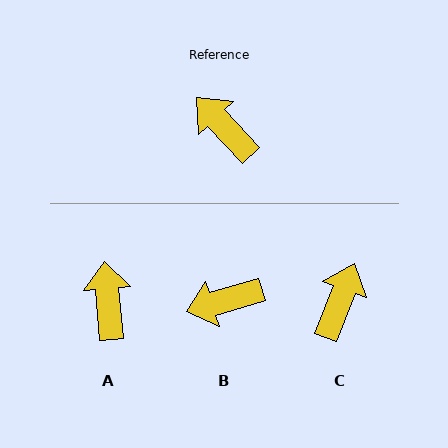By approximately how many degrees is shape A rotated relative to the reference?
Approximately 38 degrees clockwise.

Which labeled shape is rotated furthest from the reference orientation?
C, about 64 degrees away.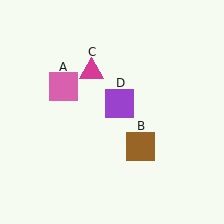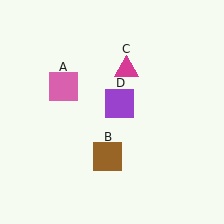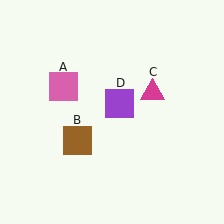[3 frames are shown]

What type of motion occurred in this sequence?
The brown square (object B), magenta triangle (object C) rotated clockwise around the center of the scene.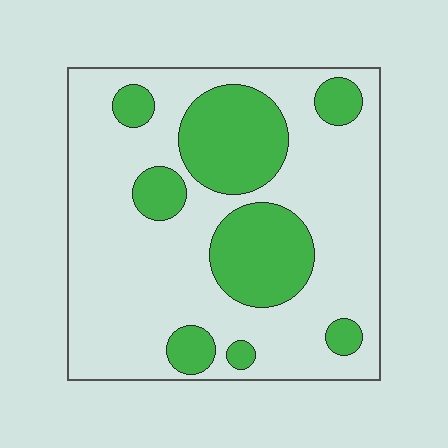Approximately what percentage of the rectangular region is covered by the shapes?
Approximately 30%.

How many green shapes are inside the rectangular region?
8.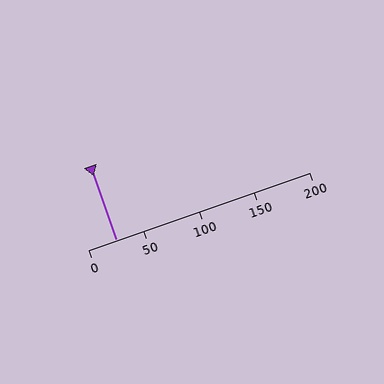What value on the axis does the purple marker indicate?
The marker indicates approximately 25.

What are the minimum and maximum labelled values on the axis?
The axis runs from 0 to 200.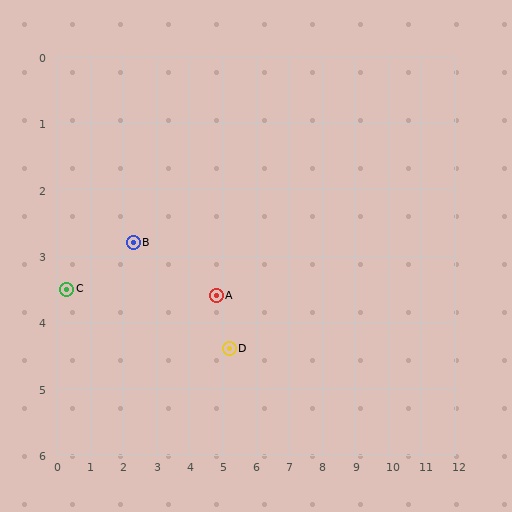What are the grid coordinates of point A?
Point A is at approximately (4.8, 3.6).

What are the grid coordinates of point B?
Point B is at approximately (2.3, 2.8).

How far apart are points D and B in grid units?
Points D and B are about 3.3 grid units apart.